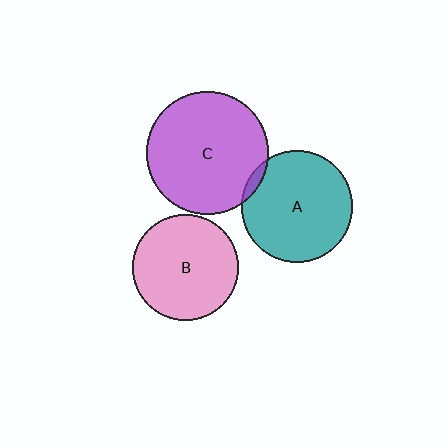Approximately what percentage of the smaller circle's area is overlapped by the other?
Approximately 5%.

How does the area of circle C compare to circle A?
Approximately 1.2 times.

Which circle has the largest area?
Circle C (purple).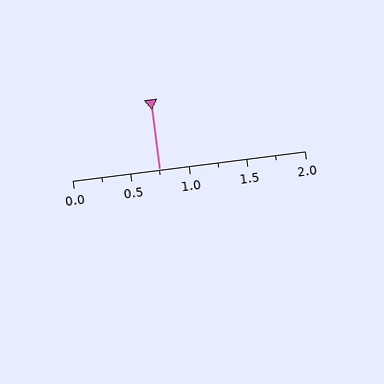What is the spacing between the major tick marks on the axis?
The major ticks are spaced 0.5 apart.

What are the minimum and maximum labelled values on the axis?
The axis runs from 0.0 to 2.0.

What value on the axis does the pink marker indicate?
The marker indicates approximately 0.75.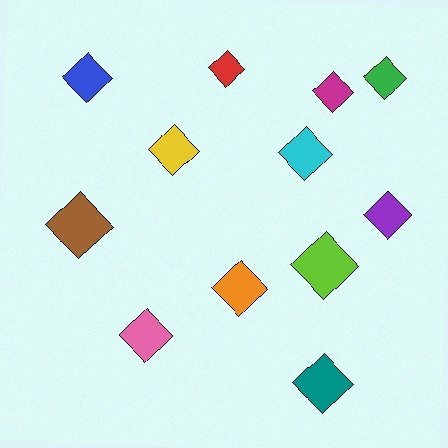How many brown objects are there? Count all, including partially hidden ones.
There is 1 brown object.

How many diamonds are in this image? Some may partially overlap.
There are 12 diamonds.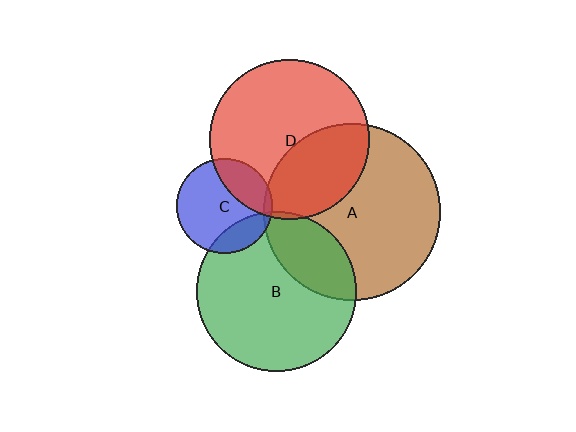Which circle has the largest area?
Circle A (brown).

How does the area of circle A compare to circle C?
Approximately 3.4 times.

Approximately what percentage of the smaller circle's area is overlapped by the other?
Approximately 25%.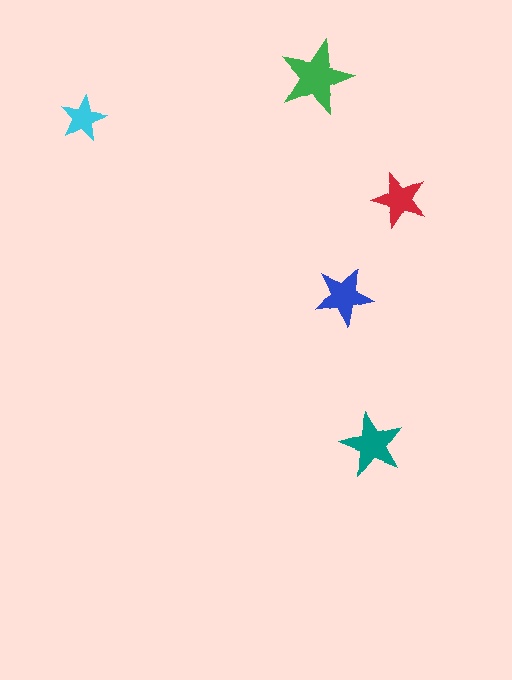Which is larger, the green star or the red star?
The green one.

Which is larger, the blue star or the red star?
The blue one.